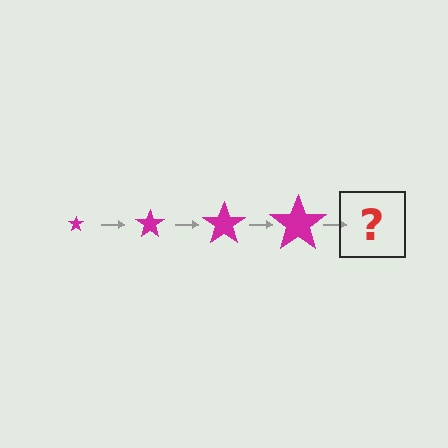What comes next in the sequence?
The next element should be a magenta star, larger than the previous one.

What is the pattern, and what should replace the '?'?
The pattern is that the star gets progressively larger each step. The '?' should be a magenta star, larger than the previous one.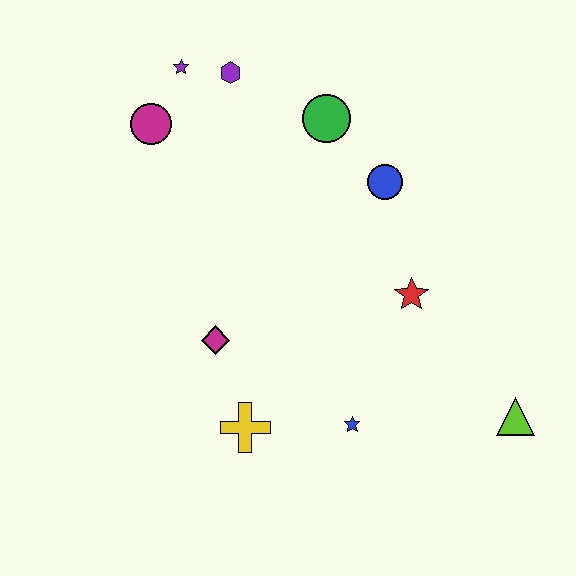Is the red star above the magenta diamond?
Yes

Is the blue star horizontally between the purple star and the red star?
Yes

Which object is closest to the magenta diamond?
The yellow cross is closest to the magenta diamond.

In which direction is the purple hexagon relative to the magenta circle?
The purple hexagon is to the right of the magenta circle.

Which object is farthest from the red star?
The purple star is farthest from the red star.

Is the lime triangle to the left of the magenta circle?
No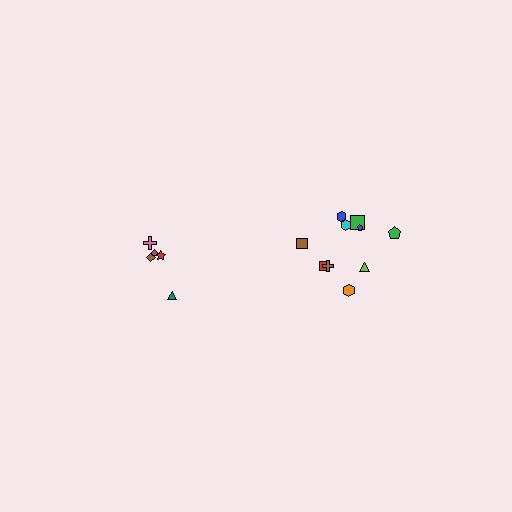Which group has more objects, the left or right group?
The right group.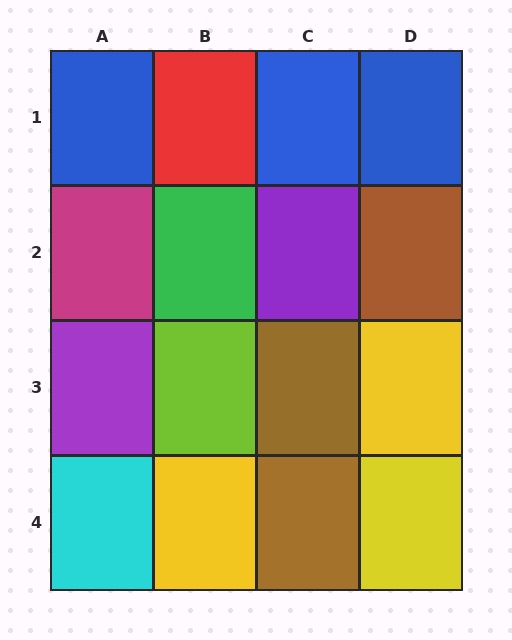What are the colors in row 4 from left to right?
Cyan, yellow, brown, yellow.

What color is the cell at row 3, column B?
Lime.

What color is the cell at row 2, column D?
Brown.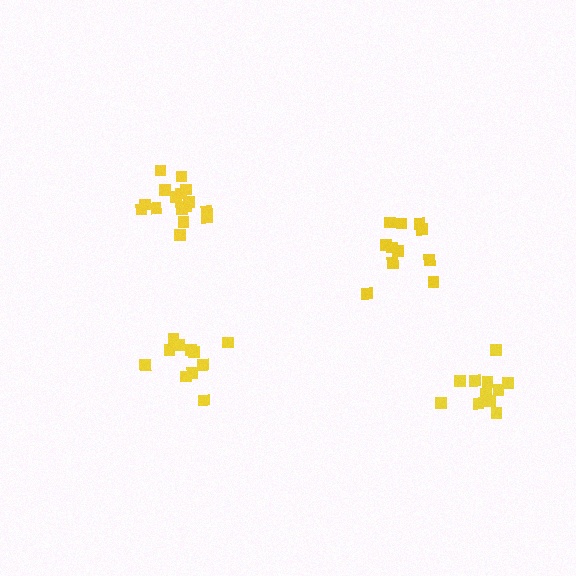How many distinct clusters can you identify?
There are 4 distinct clusters.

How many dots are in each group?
Group 1: 11 dots, Group 2: 16 dots, Group 3: 11 dots, Group 4: 11 dots (49 total).